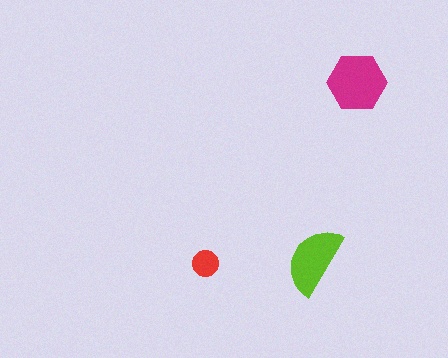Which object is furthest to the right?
The magenta hexagon is rightmost.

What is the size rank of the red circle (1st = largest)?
3rd.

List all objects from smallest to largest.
The red circle, the lime semicircle, the magenta hexagon.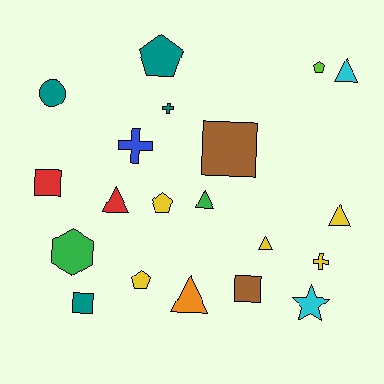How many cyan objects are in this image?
There are 2 cyan objects.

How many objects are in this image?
There are 20 objects.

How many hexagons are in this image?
There is 1 hexagon.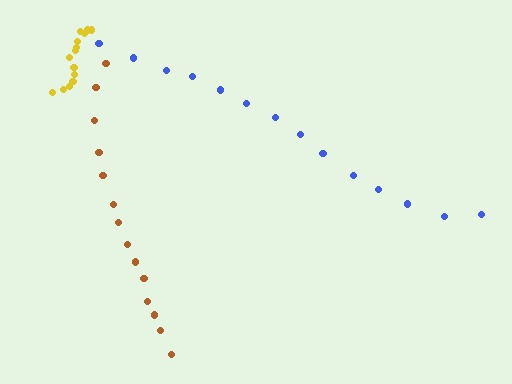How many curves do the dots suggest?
There are 3 distinct paths.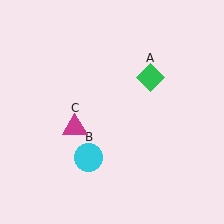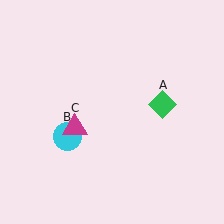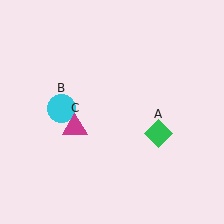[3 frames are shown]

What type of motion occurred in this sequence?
The green diamond (object A), cyan circle (object B) rotated clockwise around the center of the scene.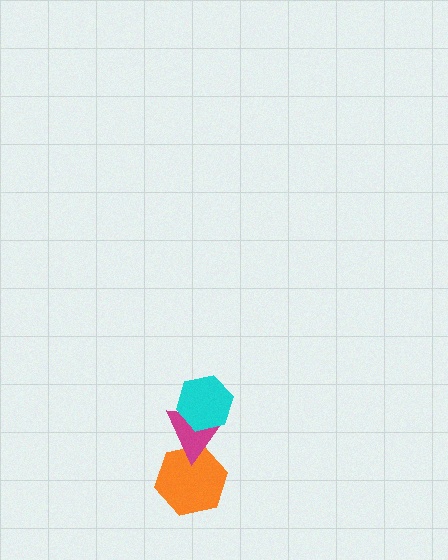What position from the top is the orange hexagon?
The orange hexagon is 3rd from the top.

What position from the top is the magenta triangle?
The magenta triangle is 2nd from the top.